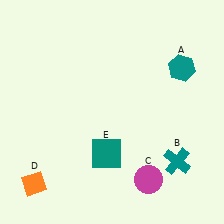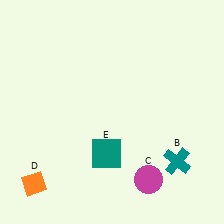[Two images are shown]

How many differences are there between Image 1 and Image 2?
There is 1 difference between the two images.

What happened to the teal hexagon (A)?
The teal hexagon (A) was removed in Image 2. It was in the top-right area of Image 1.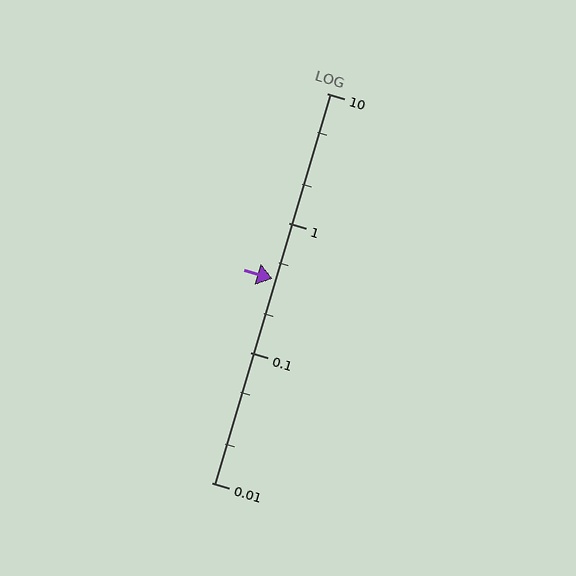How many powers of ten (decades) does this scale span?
The scale spans 3 decades, from 0.01 to 10.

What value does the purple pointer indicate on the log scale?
The pointer indicates approximately 0.37.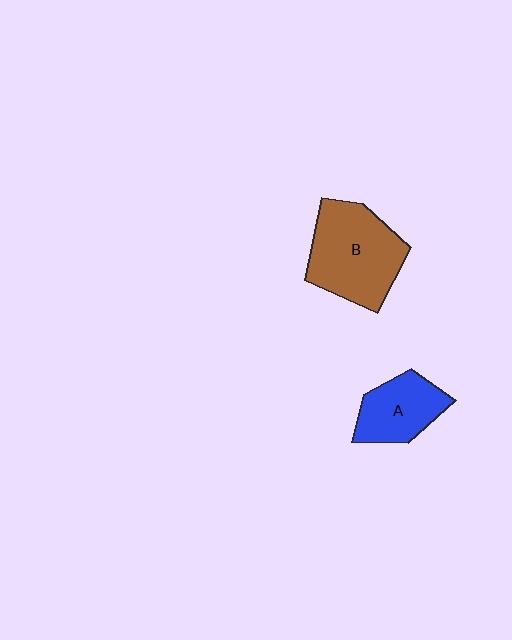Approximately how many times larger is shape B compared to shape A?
Approximately 1.6 times.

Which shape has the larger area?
Shape B (brown).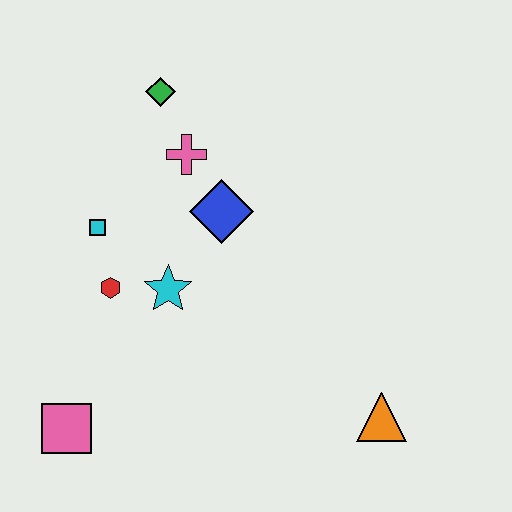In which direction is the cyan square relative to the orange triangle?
The cyan square is to the left of the orange triangle.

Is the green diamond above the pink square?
Yes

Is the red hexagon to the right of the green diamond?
No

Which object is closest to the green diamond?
The pink cross is closest to the green diamond.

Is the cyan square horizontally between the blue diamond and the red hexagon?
No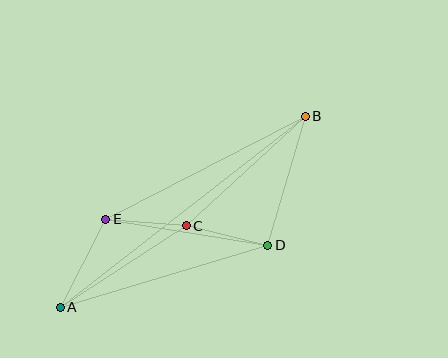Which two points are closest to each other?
Points C and E are closest to each other.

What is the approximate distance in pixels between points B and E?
The distance between B and E is approximately 224 pixels.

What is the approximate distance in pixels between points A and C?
The distance between A and C is approximately 150 pixels.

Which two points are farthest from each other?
Points A and B are farthest from each other.